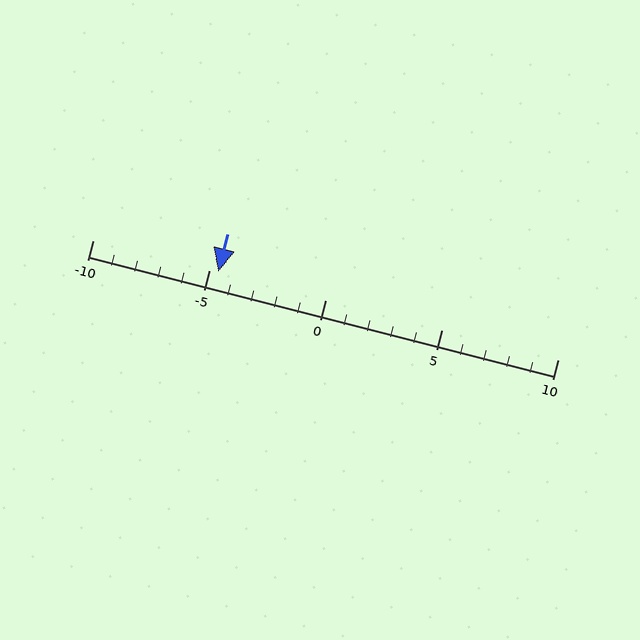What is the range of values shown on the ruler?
The ruler shows values from -10 to 10.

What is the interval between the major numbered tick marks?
The major tick marks are spaced 5 units apart.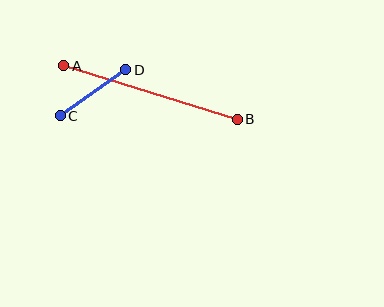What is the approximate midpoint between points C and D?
The midpoint is at approximately (93, 93) pixels.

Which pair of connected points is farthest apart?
Points A and B are farthest apart.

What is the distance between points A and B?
The distance is approximately 181 pixels.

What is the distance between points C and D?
The distance is approximately 80 pixels.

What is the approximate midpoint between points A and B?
The midpoint is at approximately (150, 92) pixels.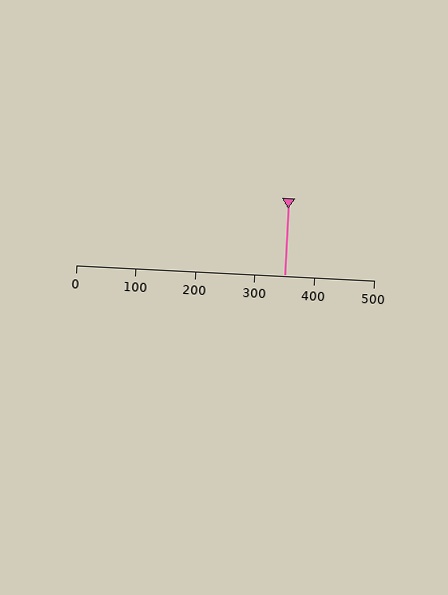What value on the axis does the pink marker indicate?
The marker indicates approximately 350.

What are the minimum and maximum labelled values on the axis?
The axis runs from 0 to 500.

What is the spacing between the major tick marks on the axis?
The major ticks are spaced 100 apart.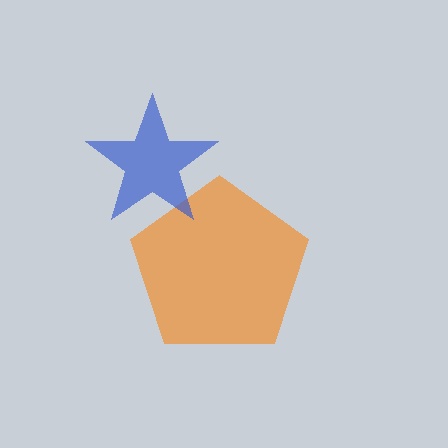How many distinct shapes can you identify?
There are 2 distinct shapes: an orange pentagon, a blue star.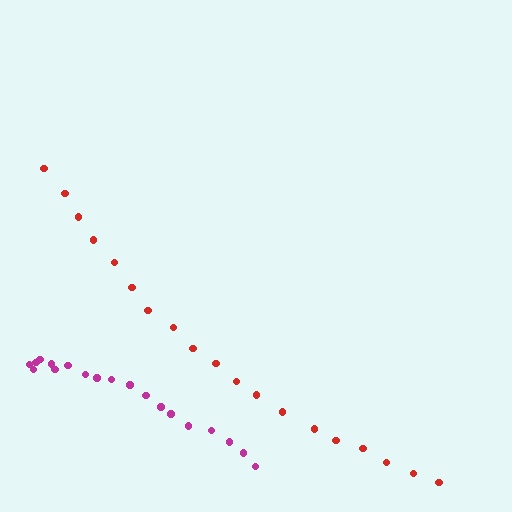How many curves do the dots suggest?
There are 2 distinct paths.